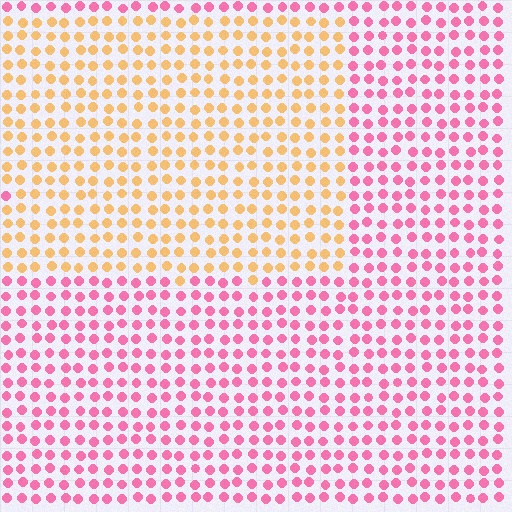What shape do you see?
I see a rectangle.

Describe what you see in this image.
The image is filled with small pink elements in a uniform arrangement. A rectangle-shaped region is visible where the elements are tinted to a slightly different hue, forming a subtle color boundary.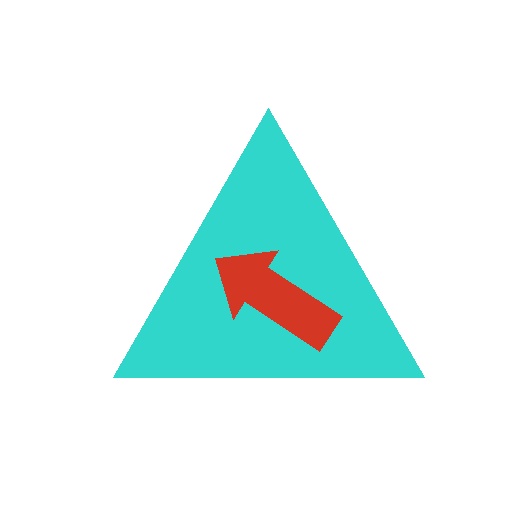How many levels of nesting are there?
2.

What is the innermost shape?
The red arrow.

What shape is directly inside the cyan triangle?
The red arrow.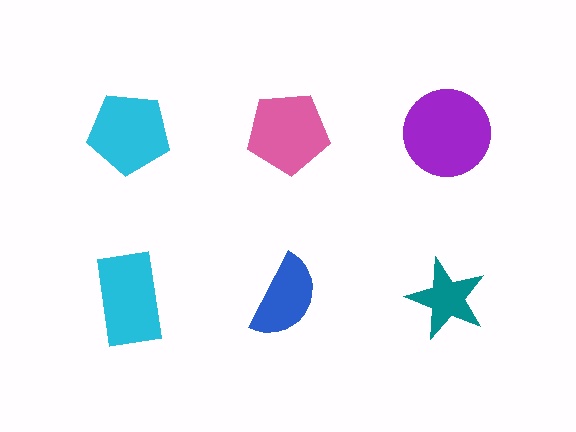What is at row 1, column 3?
A purple circle.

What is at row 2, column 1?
A cyan rectangle.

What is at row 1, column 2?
A pink pentagon.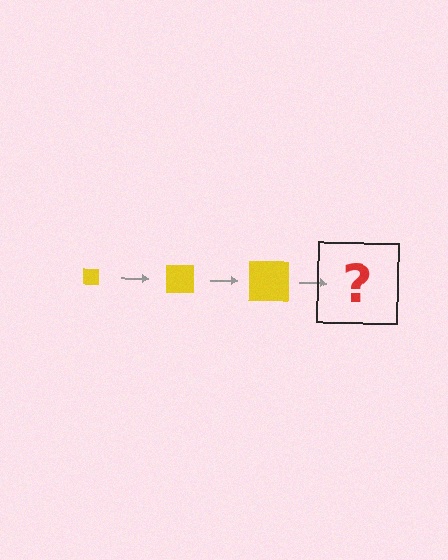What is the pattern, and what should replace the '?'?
The pattern is that the square gets progressively larger each step. The '?' should be a yellow square, larger than the previous one.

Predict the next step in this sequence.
The next step is a yellow square, larger than the previous one.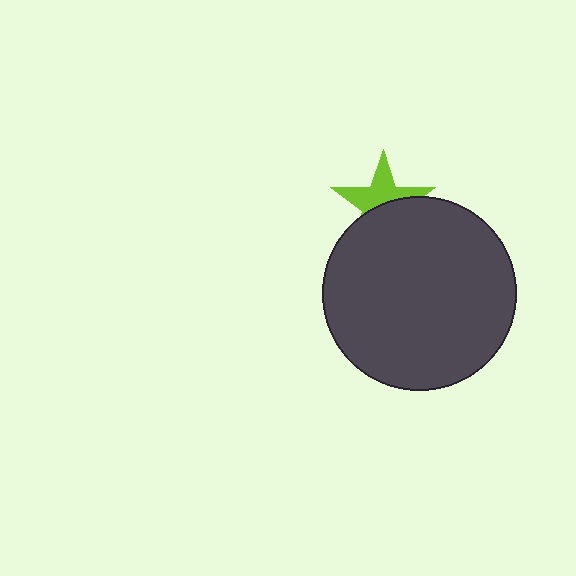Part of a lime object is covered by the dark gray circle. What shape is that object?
It is a star.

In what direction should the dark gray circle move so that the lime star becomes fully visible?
The dark gray circle should move down. That is the shortest direction to clear the overlap and leave the lime star fully visible.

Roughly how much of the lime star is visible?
About half of it is visible (roughly 50%).